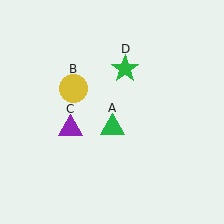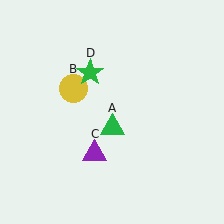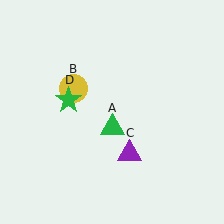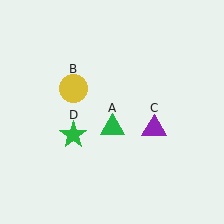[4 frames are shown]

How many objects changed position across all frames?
2 objects changed position: purple triangle (object C), green star (object D).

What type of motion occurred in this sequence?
The purple triangle (object C), green star (object D) rotated counterclockwise around the center of the scene.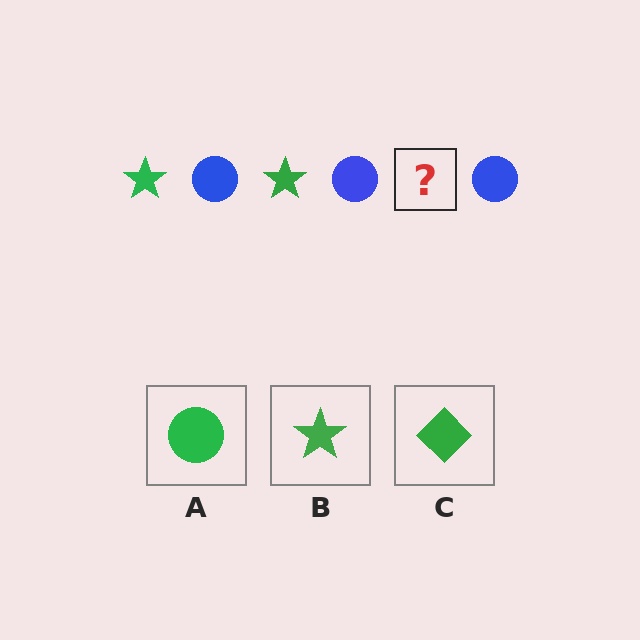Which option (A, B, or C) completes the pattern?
B.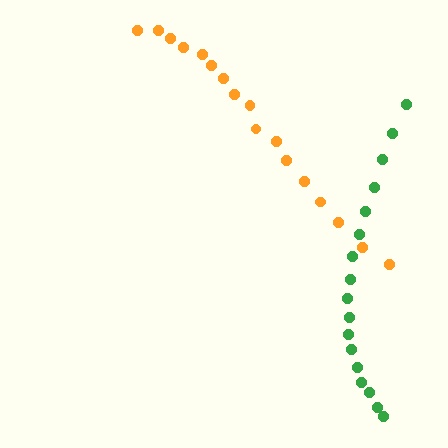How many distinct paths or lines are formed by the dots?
There are 2 distinct paths.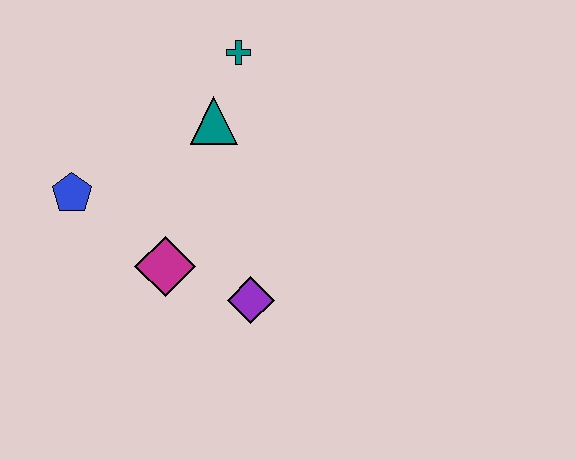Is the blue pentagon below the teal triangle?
Yes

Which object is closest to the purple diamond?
The magenta diamond is closest to the purple diamond.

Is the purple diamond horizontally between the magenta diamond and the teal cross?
No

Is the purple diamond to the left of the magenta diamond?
No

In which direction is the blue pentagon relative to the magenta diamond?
The blue pentagon is to the left of the magenta diamond.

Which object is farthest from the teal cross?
The purple diamond is farthest from the teal cross.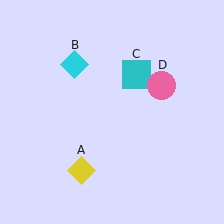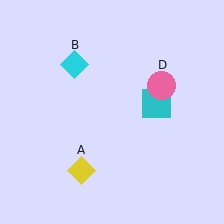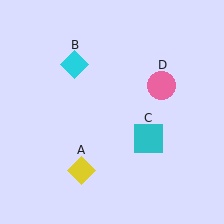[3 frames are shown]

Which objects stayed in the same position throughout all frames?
Yellow diamond (object A) and cyan diamond (object B) and pink circle (object D) remained stationary.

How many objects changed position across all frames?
1 object changed position: cyan square (object C).